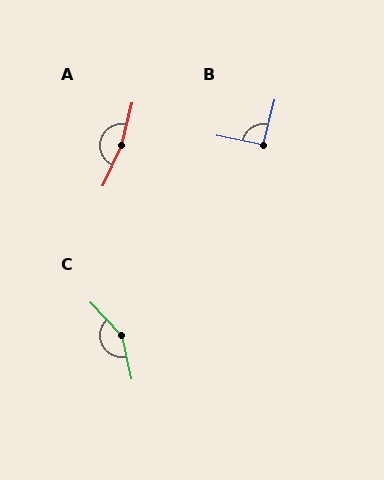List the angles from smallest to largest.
B (92°), C (149°), A (169°).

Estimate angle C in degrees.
Approximately 149 degrees.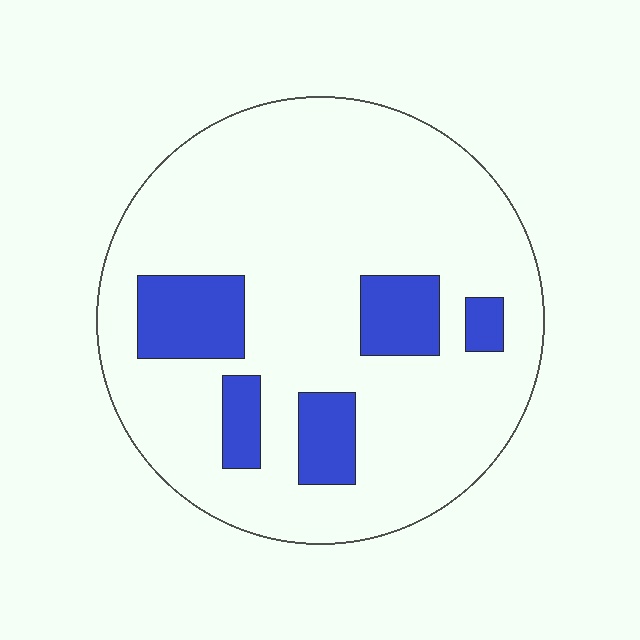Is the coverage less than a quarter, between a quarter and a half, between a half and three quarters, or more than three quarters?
Less than a quarter.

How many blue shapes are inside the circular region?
5.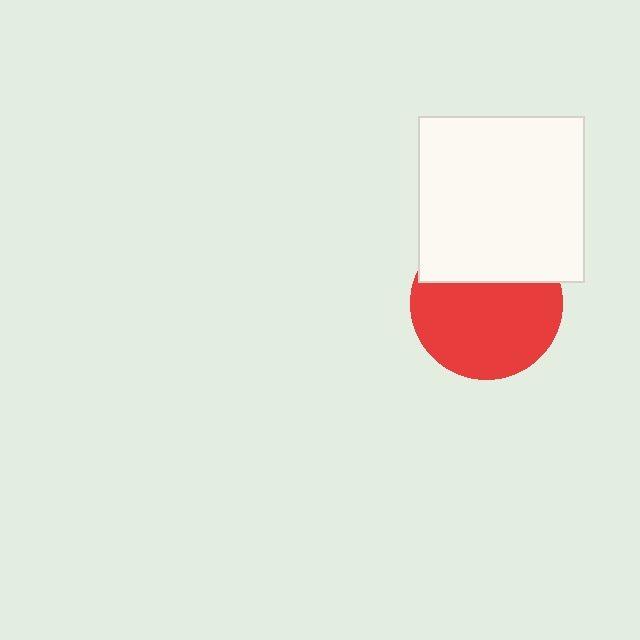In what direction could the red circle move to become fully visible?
The red circle could move down. That would shift it out from behind the white square entirely.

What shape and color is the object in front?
The object in front is a white square.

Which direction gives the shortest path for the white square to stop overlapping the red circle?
Moving up gives the shortest separation.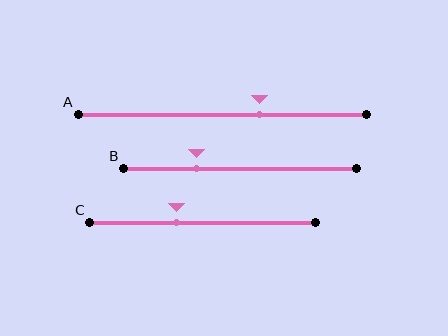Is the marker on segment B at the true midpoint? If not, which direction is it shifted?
No, the marker on segment B is shifted to the left by about 19% of the segment length.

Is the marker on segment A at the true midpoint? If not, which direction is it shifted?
No, the marker on segment A is shifted to the right by about 13% of the segment length.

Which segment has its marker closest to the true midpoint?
Segment C has its marker closest to the true midpoint.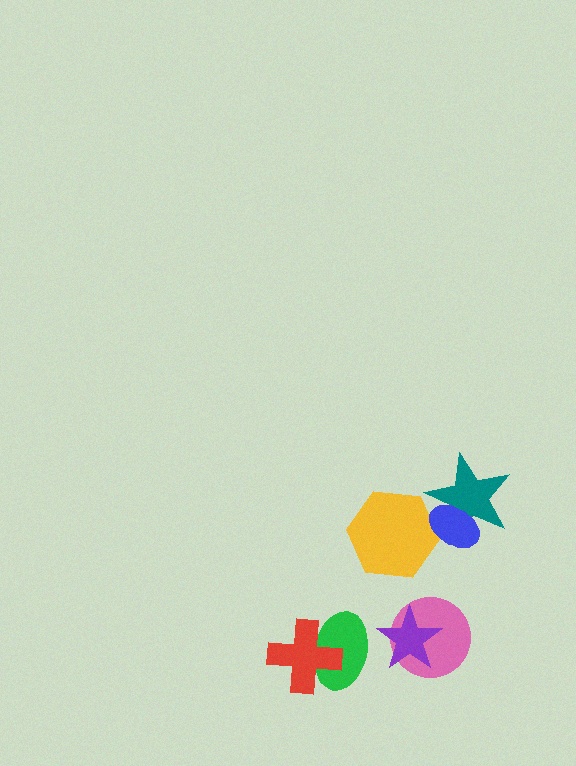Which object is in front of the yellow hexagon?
The blue ellipse is in front of the yellow hexagon.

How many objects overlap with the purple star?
1 object overlaps with the purple star.